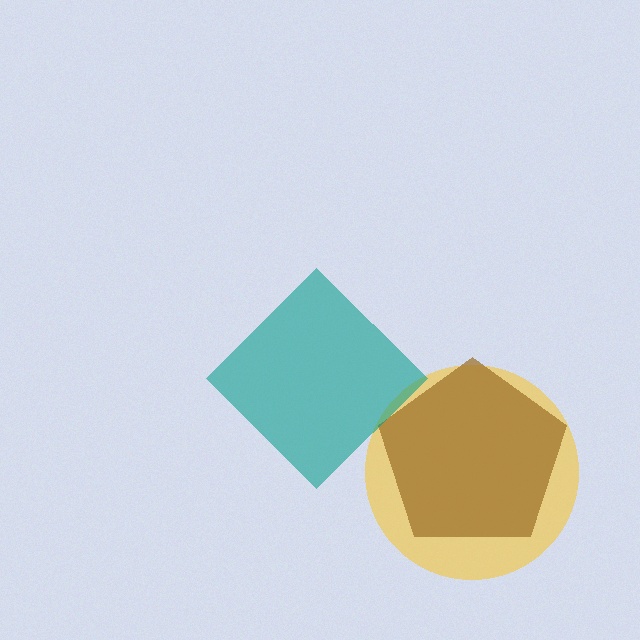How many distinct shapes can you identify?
There are 3 distinct shapes: a yellow circle, a brown pentagon, a teal diamond.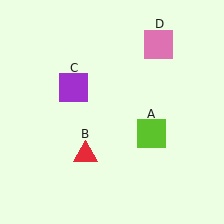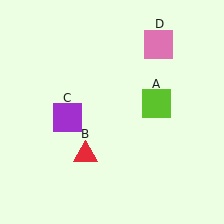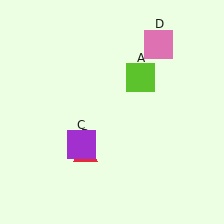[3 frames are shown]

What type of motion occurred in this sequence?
The lime square (object A), purple square (object C) rotated counterclockwise around the center of the scene.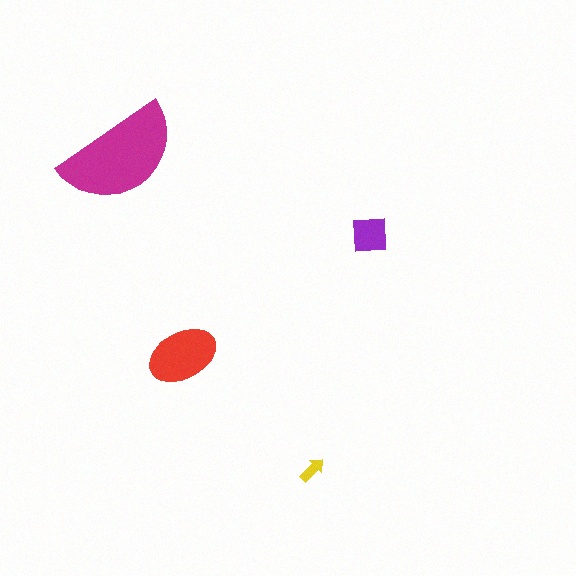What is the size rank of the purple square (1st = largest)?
3rd.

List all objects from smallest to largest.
The yellow arrow, the purple square, the red ellipse, the magenta semicircle.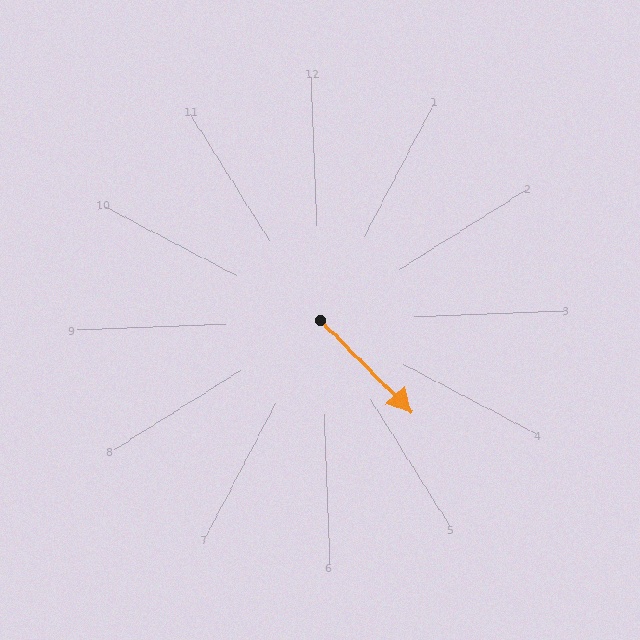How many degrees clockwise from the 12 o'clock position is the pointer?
Approximately 137 degrees.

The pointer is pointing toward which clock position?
Roughly 5 o'clock.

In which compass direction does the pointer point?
Southeast.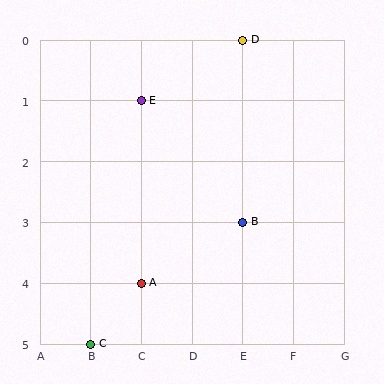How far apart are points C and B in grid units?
Points C and B are 3 columns and 2 rows apart (about 3.6 grid units diagonally).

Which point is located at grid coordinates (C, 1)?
Point E is at (C, 1).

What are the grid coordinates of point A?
Point A is at grid coordinates (C, 4).